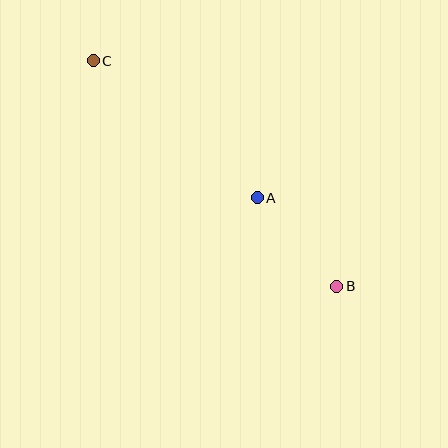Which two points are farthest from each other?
Points B and C are farthest from each other.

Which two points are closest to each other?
Points A and B are closest to each other.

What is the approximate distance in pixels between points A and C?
The distance between A and C is approximately 214 pixels.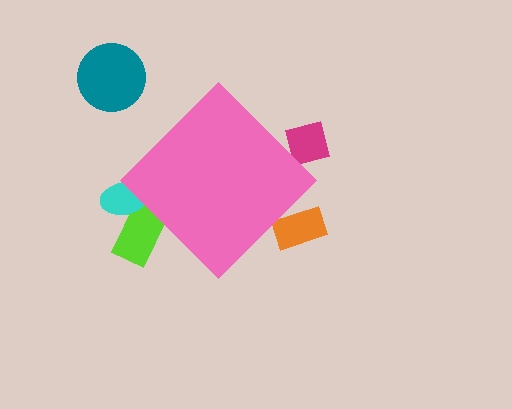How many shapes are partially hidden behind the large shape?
4 shapes are partially hidden.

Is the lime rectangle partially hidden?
Yes, the lime rectangle is partially hidden behind the pink diamond.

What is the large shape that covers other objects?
A pink diamond.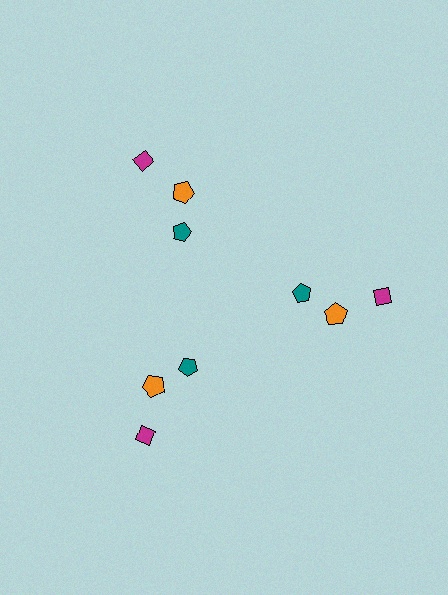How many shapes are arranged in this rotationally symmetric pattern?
There are 9 shapes, arranged in 3 groups of 3.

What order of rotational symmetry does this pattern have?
This pattern has 3-fold rotational symmetry.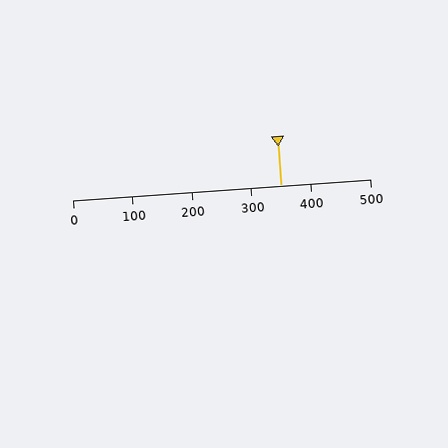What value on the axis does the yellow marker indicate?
The marker indicates approximately 350.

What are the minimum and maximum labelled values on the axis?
The axis runs from 0 to 500.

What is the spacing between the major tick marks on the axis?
The major ticks are spaced 100 apart.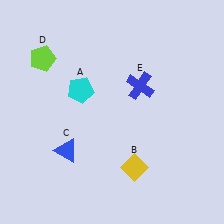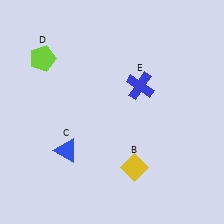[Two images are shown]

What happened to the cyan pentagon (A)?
The cyan pentagon (A) was removed in Image 2. It was in the top-left area of Image 1.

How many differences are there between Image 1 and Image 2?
There is 1 difference between the two images.